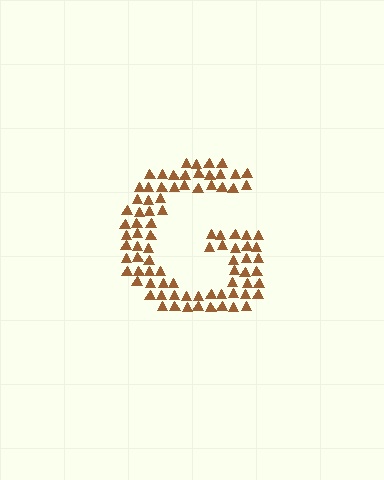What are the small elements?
The small elements are triangles.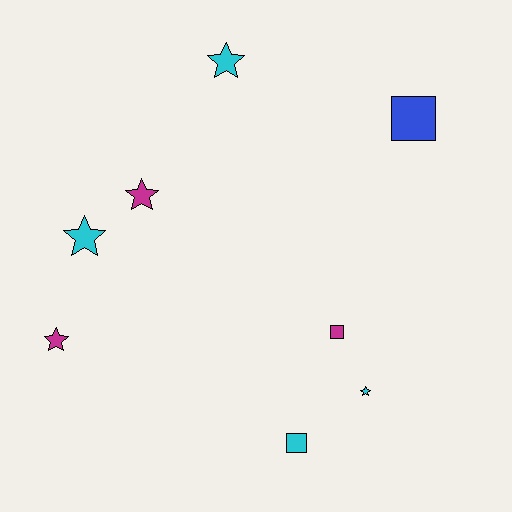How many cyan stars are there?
There are 3 cyan stars.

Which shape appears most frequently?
Star, with 5 objects.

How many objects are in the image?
There are 8 objects.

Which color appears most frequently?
Cyan, with 4 objects.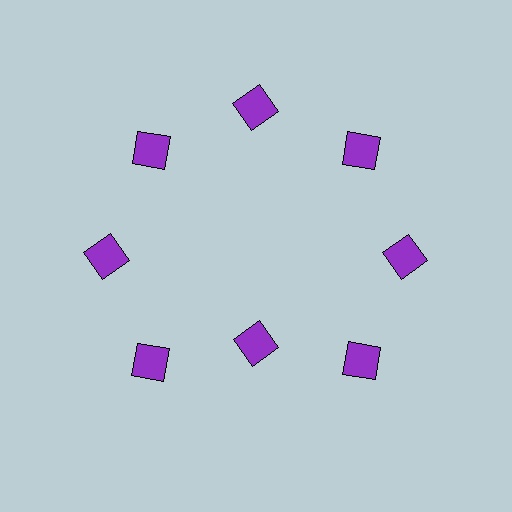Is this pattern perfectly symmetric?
No. The 8 purple diamonds are arranged in a ring, but one element near the 6 o'clock position is pulled inward toward the center, breaking the 8-fold rotational symmetry.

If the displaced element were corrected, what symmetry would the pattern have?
It would have 8-fold rotational symmetry — the pattern would map onto itself every 45 degrees.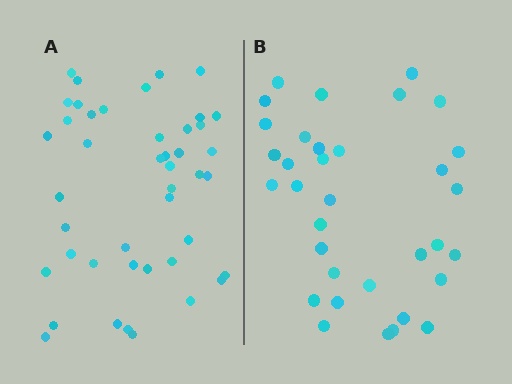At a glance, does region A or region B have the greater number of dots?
Region A (the left region) has more dots.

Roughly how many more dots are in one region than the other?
Region A has roughly 10 or so more dots than region B.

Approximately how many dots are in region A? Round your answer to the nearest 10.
About 40 dots. (The exact count is 44, which rounds to 40.)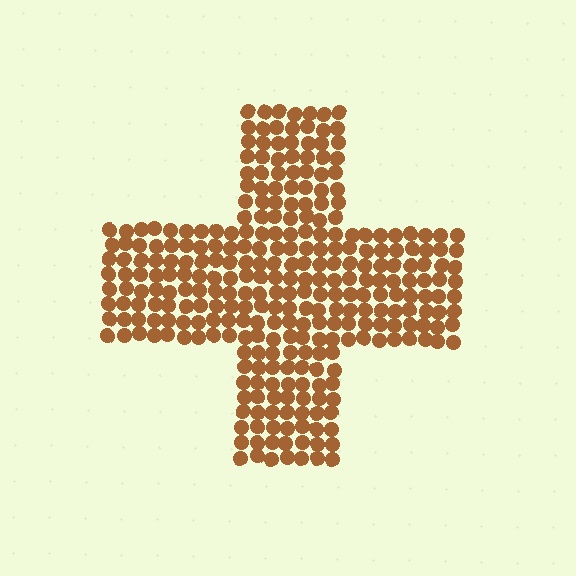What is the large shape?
The large shape is a cross.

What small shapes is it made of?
It is made of small circles.